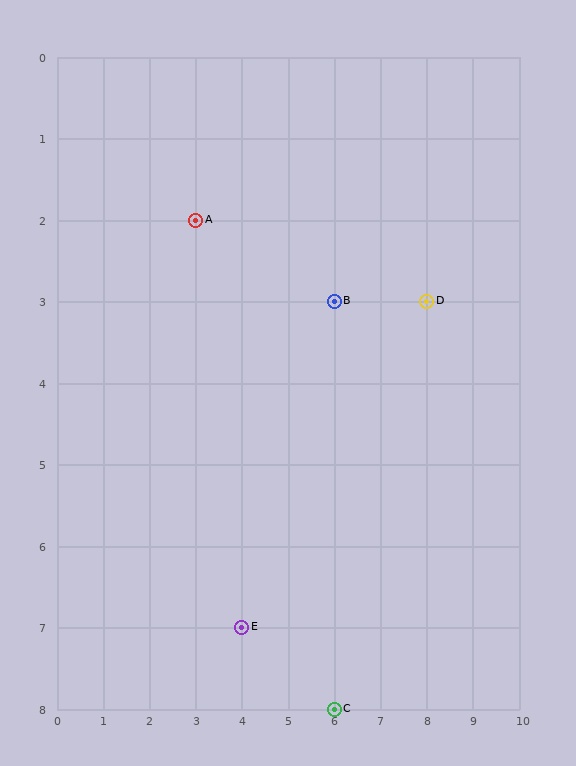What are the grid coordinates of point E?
Point E is at grid coordinates (4, 7).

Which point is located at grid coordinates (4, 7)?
Point E is at (4, 7).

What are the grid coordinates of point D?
Point D is at grid coordinates (8, 3).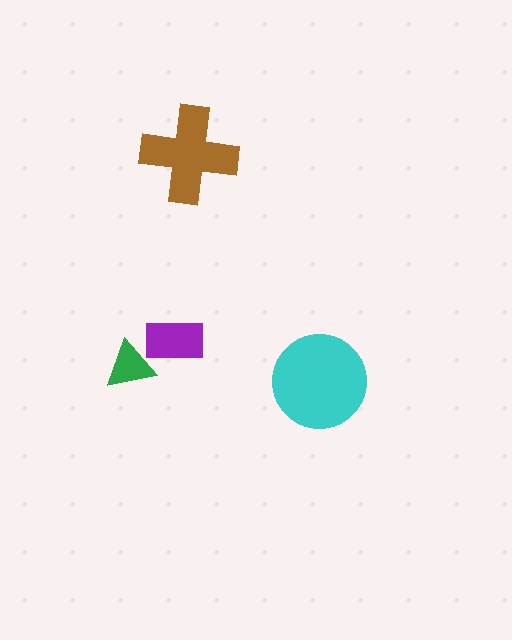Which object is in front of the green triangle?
The purple rectangle is in front of the green triangle.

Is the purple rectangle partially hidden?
No, no other shape covers it.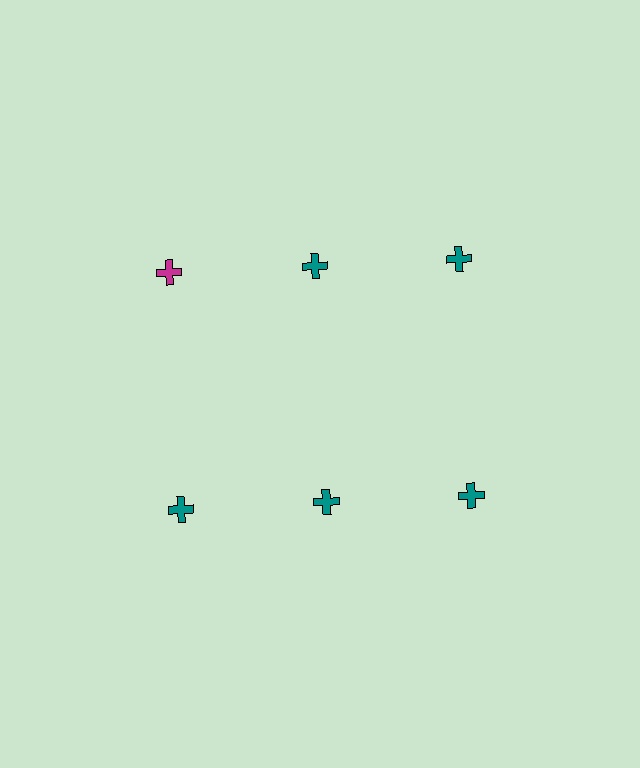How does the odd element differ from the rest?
It has a different color: magenta instead of teal.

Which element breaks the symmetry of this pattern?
The magenta cross in the top row, leftmost column breaks the symmetry. All other shapes are teal crosses.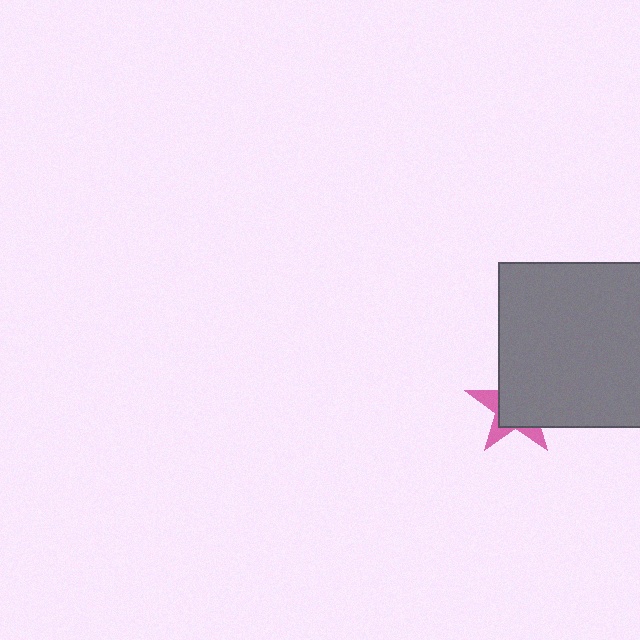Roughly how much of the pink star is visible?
A small part of it is visible (roughly 33%).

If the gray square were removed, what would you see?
You would see the complete pink star.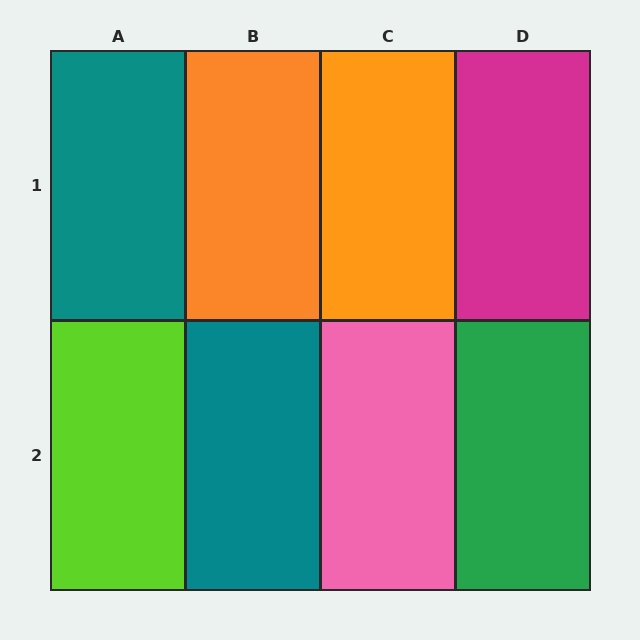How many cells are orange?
2 cells are orange.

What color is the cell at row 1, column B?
Orange.